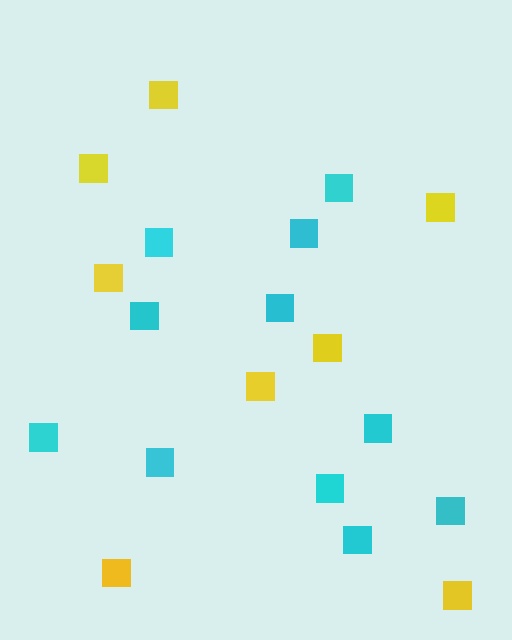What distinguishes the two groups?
There are 2 groups: one group of cyan squares (11) and one group of yellow squares (8).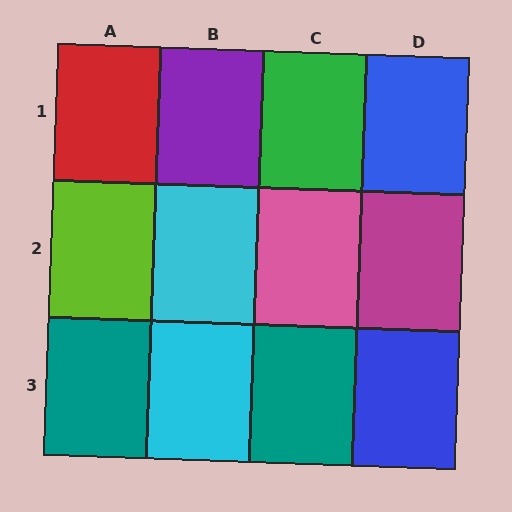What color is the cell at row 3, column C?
Teal.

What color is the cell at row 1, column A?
Red.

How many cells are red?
1 cell is red.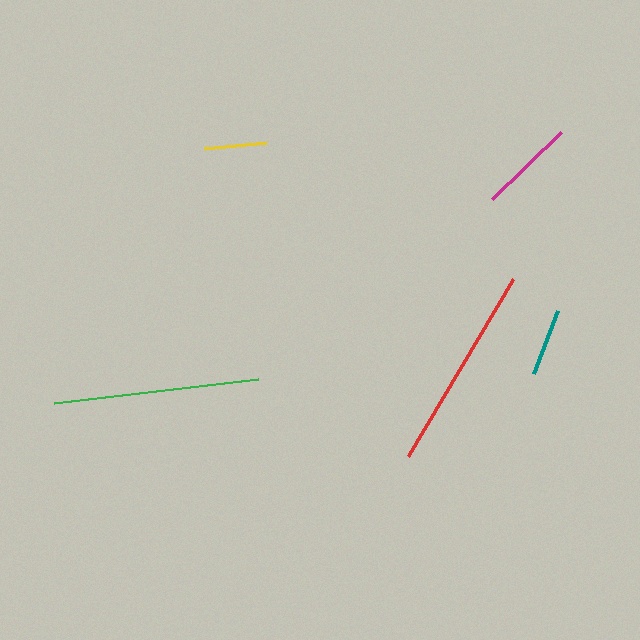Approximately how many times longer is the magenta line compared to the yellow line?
The magenta line is approximately 1.5 times the length of the yellow line.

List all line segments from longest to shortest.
From longest to shortest: red, green, magenta, teal, yellow.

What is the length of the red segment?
The red segment is approximately 206 pixels long.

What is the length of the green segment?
The green segment is approximately 205 pixels long.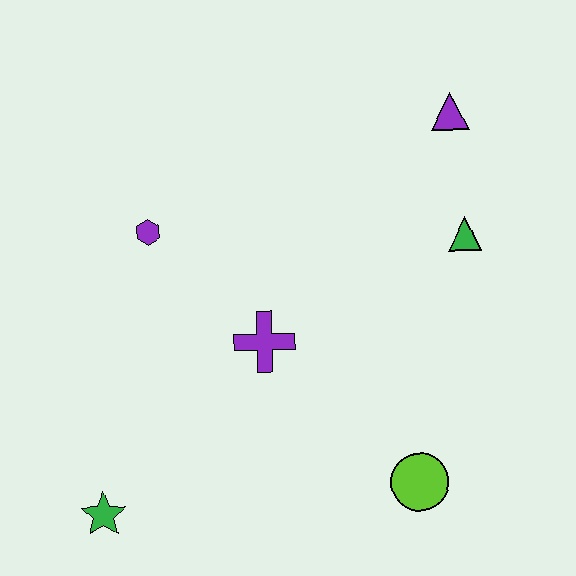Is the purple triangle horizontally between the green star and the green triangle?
Yes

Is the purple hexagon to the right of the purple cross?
No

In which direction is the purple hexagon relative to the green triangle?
The purple hexagon is to the left of the green triangle.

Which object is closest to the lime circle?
The purple cross is closest to the lime circle.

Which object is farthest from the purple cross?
The purple triangle is farthest from the purple cross.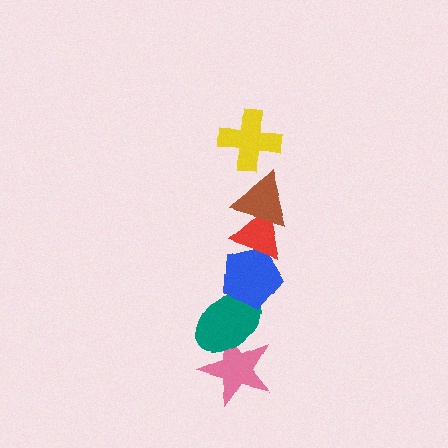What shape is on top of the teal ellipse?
The blue pentagon is on top of the teal ellipse.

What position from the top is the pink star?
The pink star is 6th from the top.